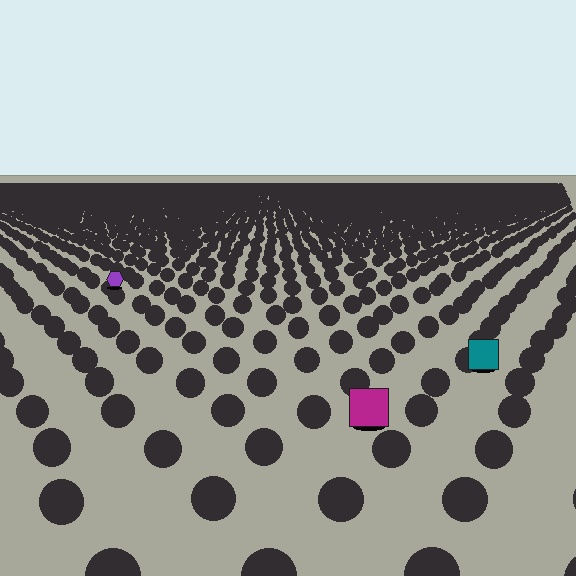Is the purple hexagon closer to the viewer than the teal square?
No. The teal square is closer — you can tell from the texture gradient: the ground texture is coarser near it.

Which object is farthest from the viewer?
The purple hexagon is farthest from the viewer. It appears smaller and the ground texture around it is denser.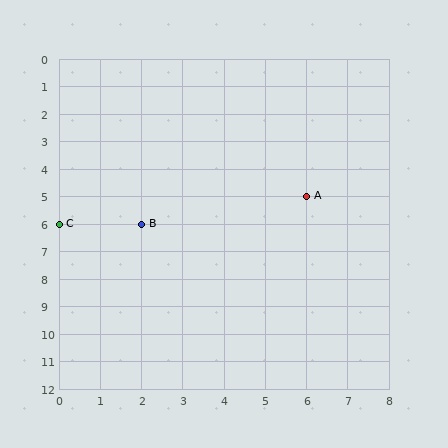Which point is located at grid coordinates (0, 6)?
Point C is at (0, 6).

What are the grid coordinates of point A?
Point A is at grid coordinates (6, 5).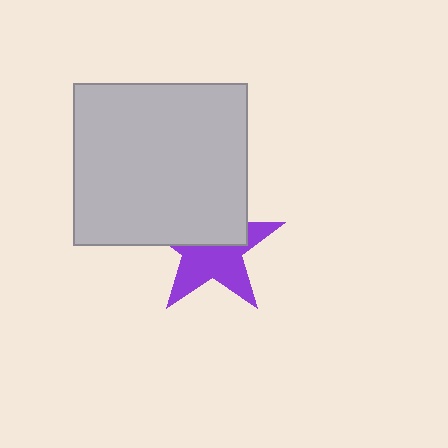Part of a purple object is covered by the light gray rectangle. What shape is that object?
It is a star.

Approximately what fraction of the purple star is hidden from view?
Roughly 45% of the purple star is hidden behind the light gray rectangle.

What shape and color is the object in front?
The object in front is a light gray rectangle.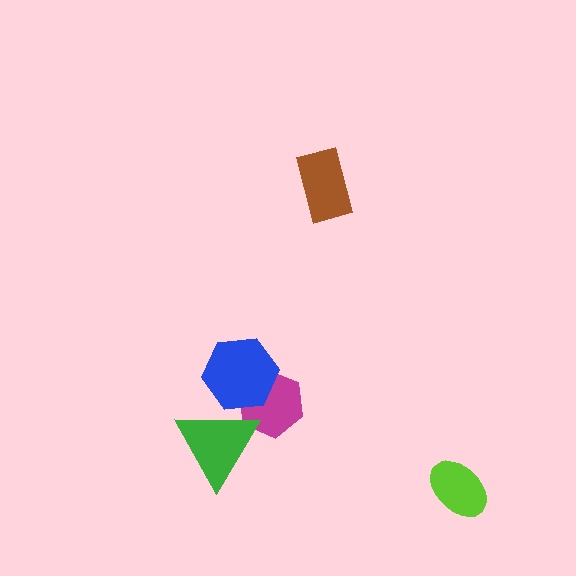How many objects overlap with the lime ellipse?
0 objects overlap with the lime ellipse.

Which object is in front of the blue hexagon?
The green triangle is in front of the blue hexagon.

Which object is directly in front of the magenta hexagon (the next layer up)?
The blue hexagon is directly in front of the magenta hexagon.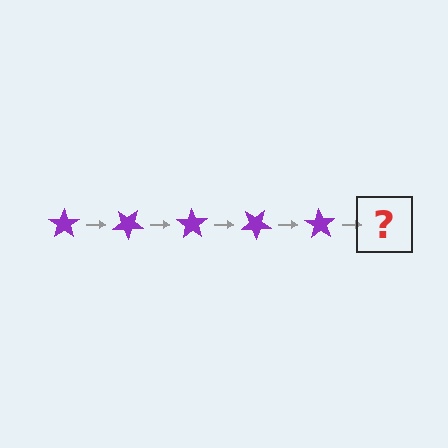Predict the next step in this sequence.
The next step is a purple star rotated 175 degrees.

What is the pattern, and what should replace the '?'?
The pattern is that the star rotates 35 degrees each step. The '?' should be a purple star rotated 175 degrees.